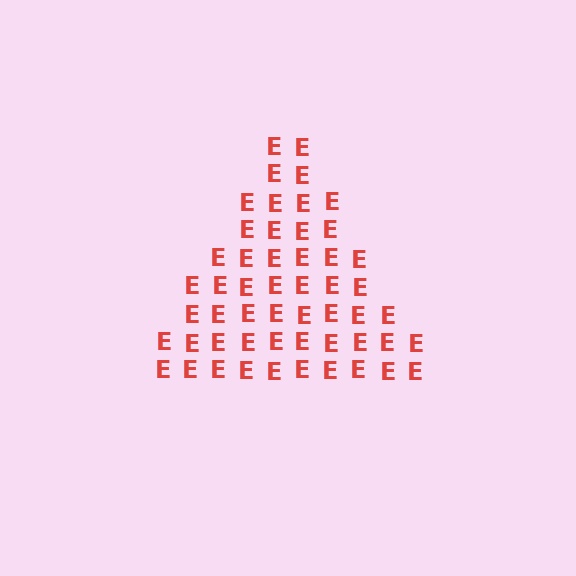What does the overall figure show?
The overall figure shows a triangle.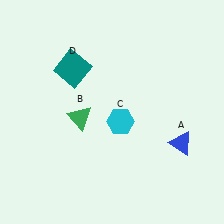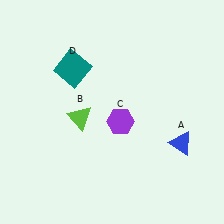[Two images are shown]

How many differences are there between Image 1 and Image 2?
There are 2 differences between the two images.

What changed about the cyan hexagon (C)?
In Image 1, C is cyan. In Image 2, it changed to purple.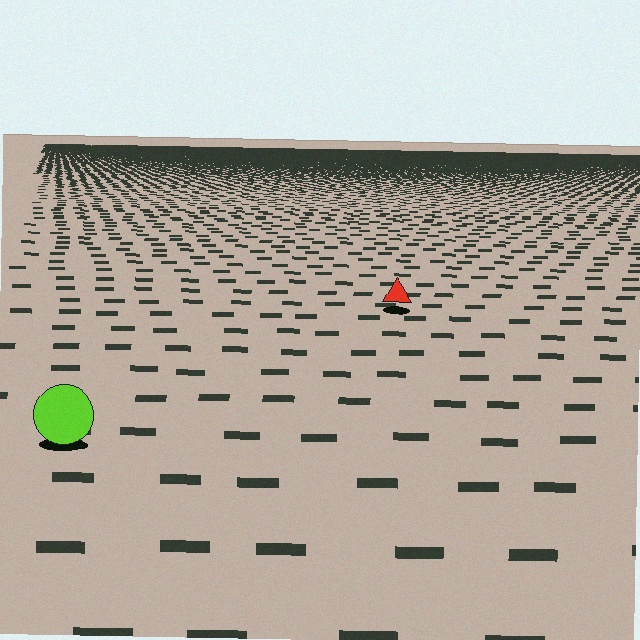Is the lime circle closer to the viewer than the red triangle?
Yes. The lime circle is closer — you can tell from the texture gradient: the ground texture is coarser near it.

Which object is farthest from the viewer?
The red triangle is farthest from the viewer. It appears smaller and the ground texture around it is denser.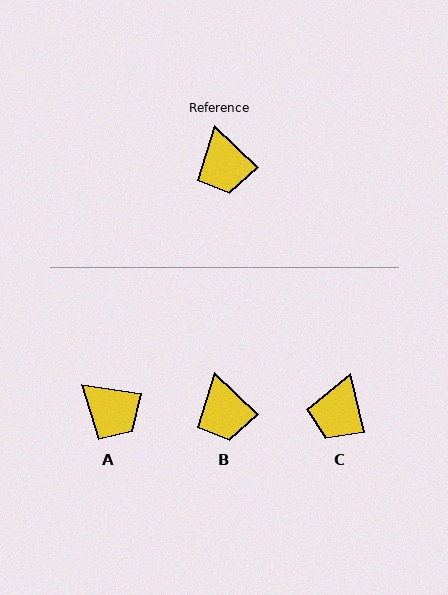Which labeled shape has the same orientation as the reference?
B.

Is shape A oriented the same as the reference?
No, it is off by about 35 degrees.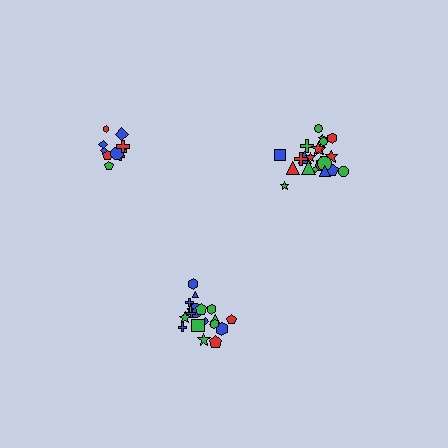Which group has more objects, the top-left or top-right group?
The top-right group.